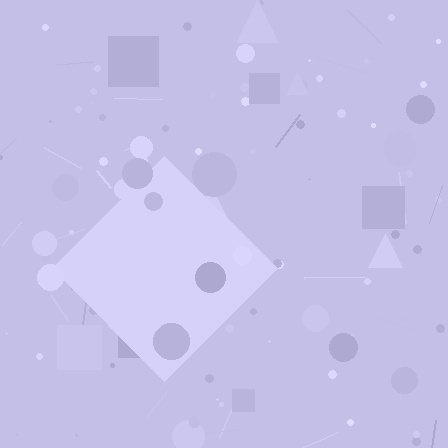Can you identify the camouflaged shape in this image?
The camouflaged shape is a diamond.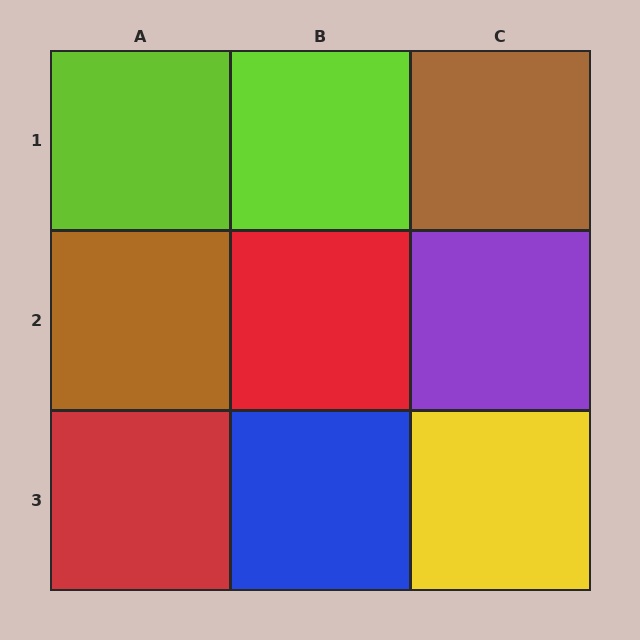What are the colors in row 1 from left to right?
Lime, lime, brown.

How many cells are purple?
1 cell is purple.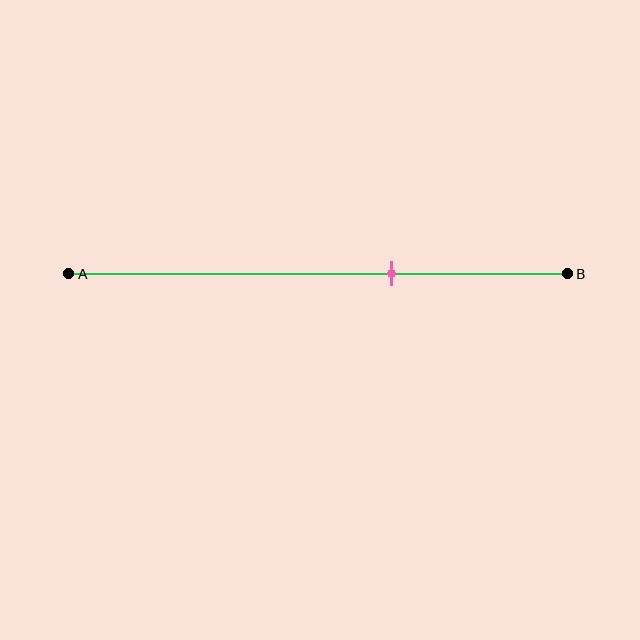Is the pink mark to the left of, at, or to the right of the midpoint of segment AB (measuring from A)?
The pink mark is to the right of the midpoint of segment AB.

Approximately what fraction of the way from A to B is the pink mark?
The pink mark is approximately 65% of the way from A to B.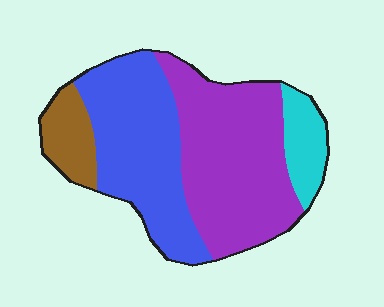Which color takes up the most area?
Purple, at roughly 45%.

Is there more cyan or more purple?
Purple.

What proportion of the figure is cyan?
Cyan takes up less than a sixth of the figure.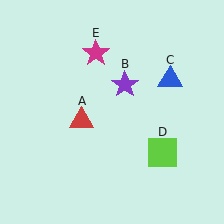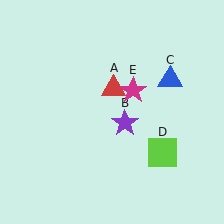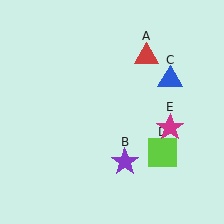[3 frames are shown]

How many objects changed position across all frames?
3 objects changed position: red triangle (object A), purple star (object B), magenta star (object E).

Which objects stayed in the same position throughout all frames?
Blue triangle (object C) and lime square (object D) remained stationary.